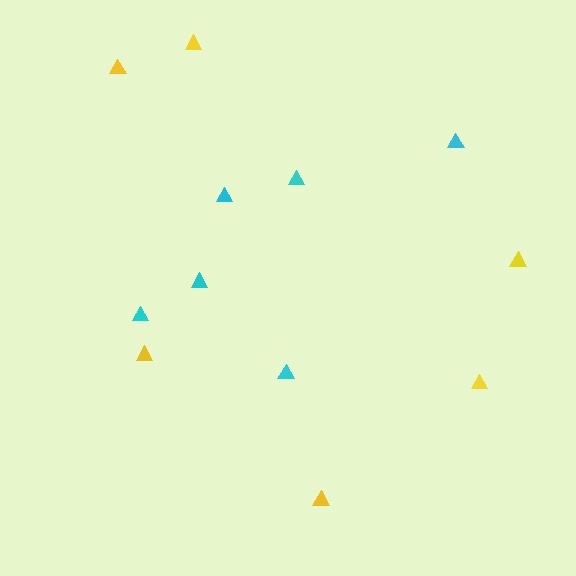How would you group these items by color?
There are 2 groups: one group of cyan triangles (6) and one group of yellow triangles (6).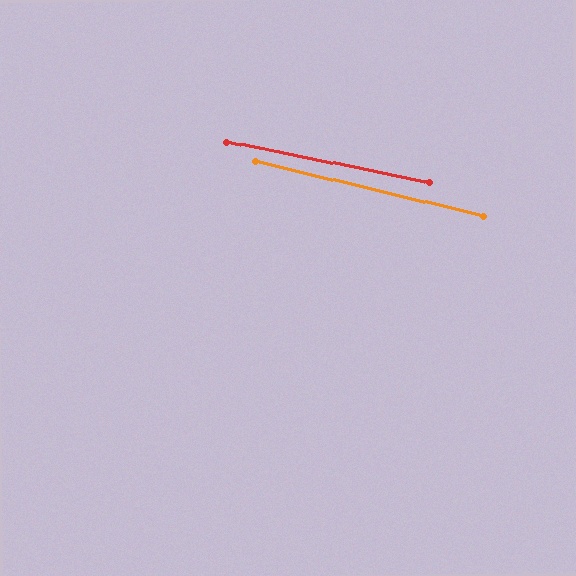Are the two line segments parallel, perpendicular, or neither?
Parallel — their directions differ by only 1.6°.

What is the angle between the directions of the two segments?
Approximately 2 degrees.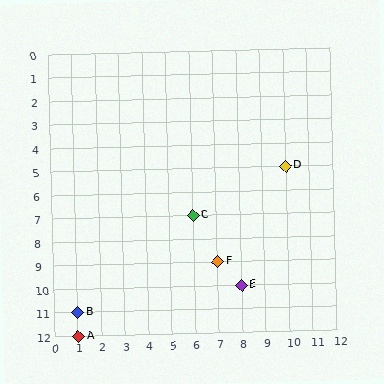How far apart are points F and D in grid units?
Points F and D are 3 columns and 4 rows apart (about 5.0 grid units diagonally).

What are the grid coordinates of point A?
Point A is at grid coordinates (1, 12).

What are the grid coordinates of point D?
Point D is at grid coordinates (10, 5).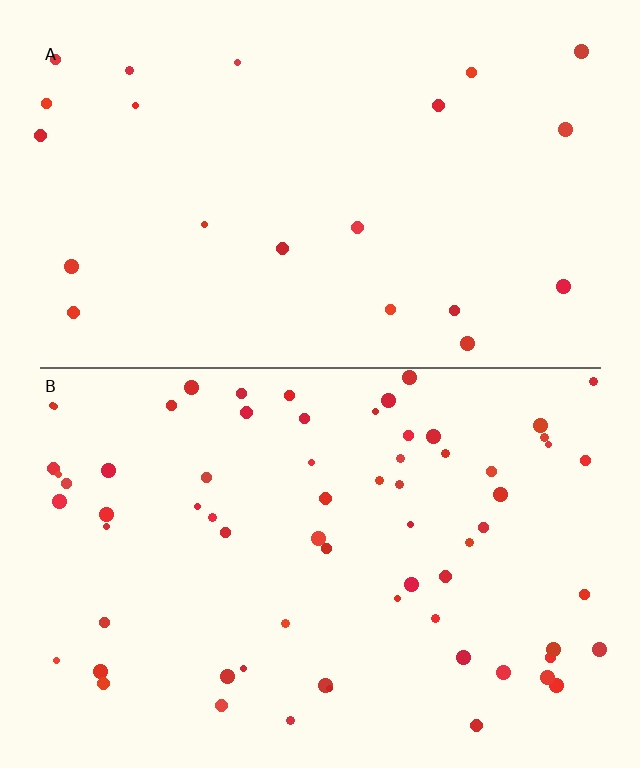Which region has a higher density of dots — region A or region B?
B (the bottom).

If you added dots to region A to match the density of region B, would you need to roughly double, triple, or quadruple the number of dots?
Approximately triple.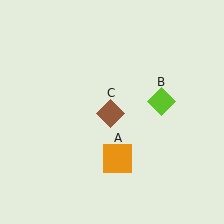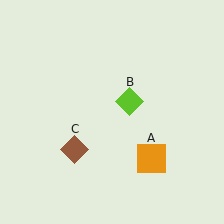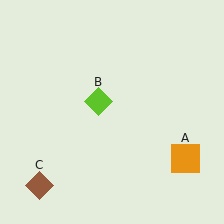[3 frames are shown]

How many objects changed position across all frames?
3 objects changed position: orange square (object A), lime diamond (object B), brown diamond (object C).